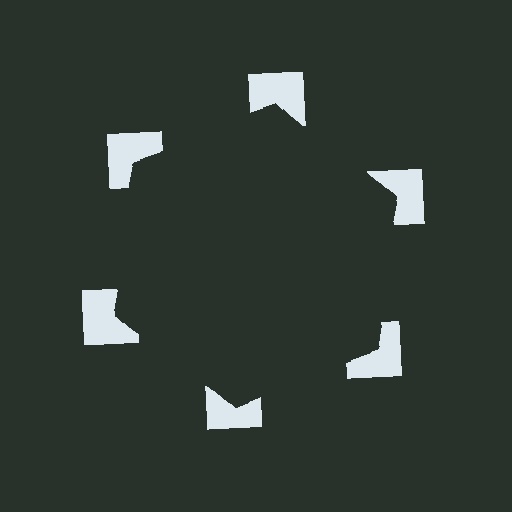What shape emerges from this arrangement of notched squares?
An illusory hexagon — its edges are inferred from the aligned wedge cuts in the notched squares, not physically drawn.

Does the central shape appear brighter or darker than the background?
It typically appears slightly darker than the background, even though no actual brightness change is drawn.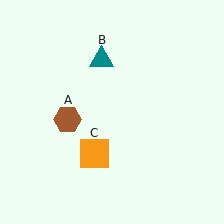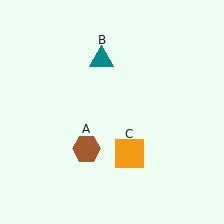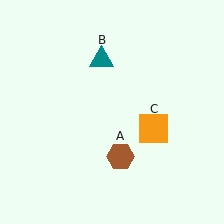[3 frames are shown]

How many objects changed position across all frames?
2 objects changed position: brown hexagon (object A), orange square (object C).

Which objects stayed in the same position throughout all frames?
Teal triangle (object B) remained stationary.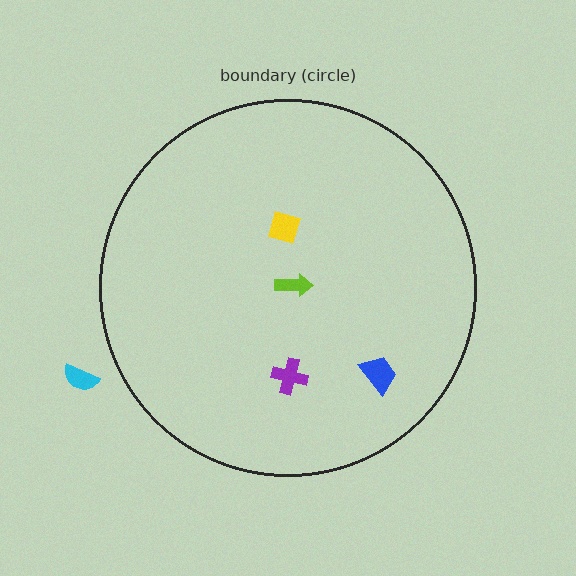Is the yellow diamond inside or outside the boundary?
Inside.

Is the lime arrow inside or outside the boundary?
Inside.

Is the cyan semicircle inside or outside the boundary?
Outside.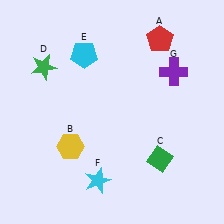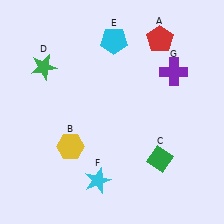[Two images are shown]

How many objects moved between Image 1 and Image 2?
1 object moved between the two images.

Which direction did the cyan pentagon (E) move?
The cyan pentagon (E) moved right.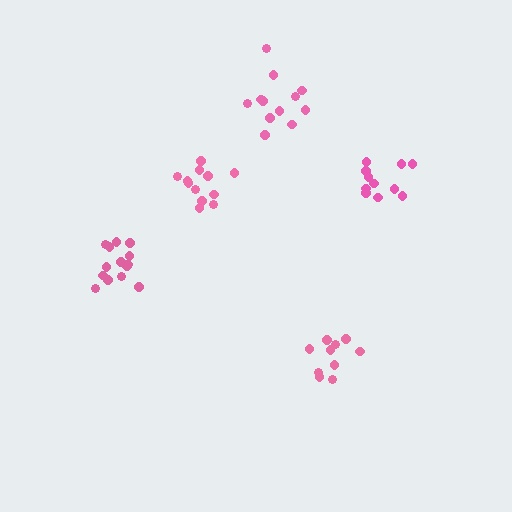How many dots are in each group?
Group 1: 10 dots, Group 2: 12 dots, Group 3: 13 dots, Group 4: 14 dots, Group 5: 11 dots (60 total).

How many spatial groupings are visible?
There are 5 spatial groupings.